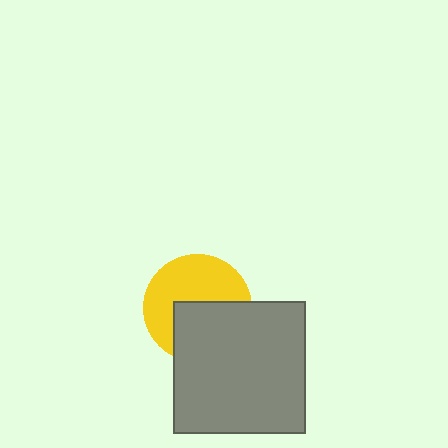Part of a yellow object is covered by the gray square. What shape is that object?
It is a circle.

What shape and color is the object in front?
The object in front is a gray square.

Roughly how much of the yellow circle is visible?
About half of it is visible (roughly 56%).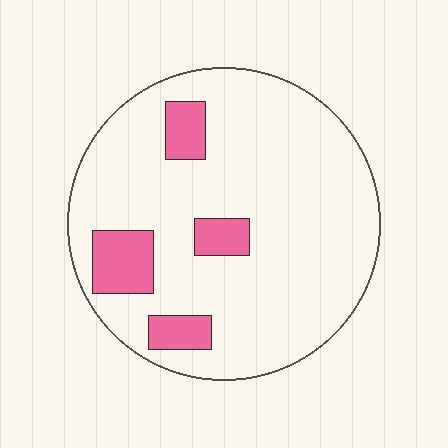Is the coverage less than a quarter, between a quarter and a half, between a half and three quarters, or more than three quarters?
Less than a quarter.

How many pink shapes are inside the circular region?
4.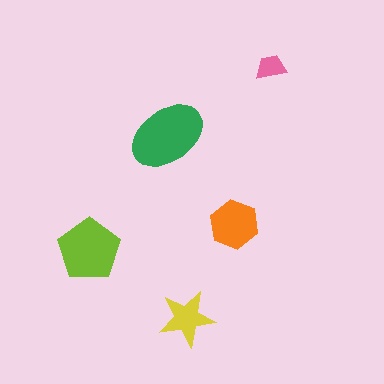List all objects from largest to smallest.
The green ellipse, the lime pentagon, the orange hexagon, the yellow star, the pink trapezoid.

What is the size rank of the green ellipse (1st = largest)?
1st.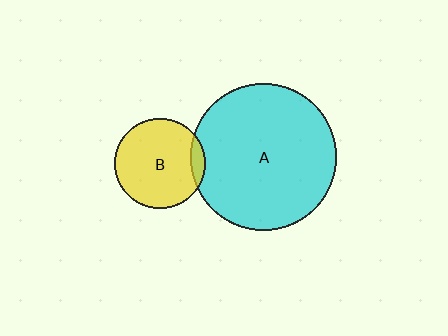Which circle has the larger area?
Circle A (cyan).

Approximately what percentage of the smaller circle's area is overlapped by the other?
Approximately 10%.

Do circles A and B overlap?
Yes.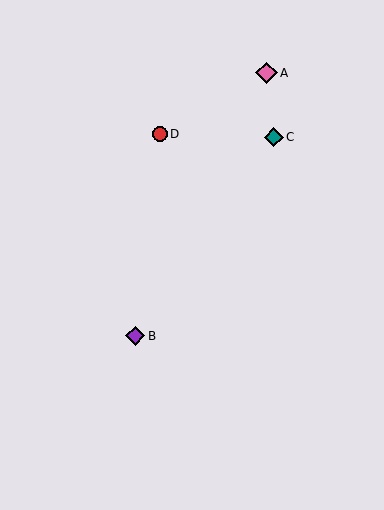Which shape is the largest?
The pink diamond (labeled A) is the largest.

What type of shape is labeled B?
Shape B is a purple diamond.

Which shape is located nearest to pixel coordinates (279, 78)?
The pink diamond (labeled A) at (266, 73) is nearest to that location.